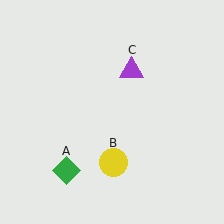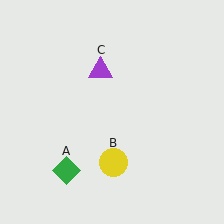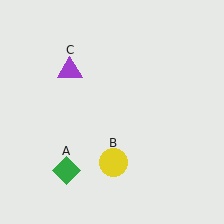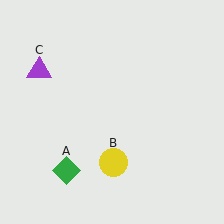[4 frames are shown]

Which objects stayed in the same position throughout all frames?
Green diamond (object A) and yellow circle (object B) remained stationary.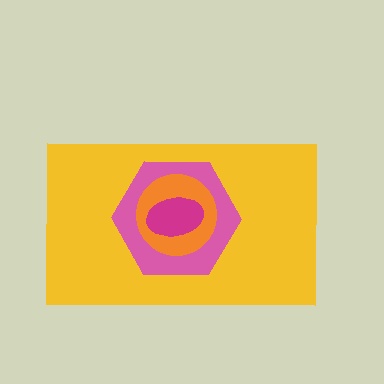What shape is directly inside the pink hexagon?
The orange circle.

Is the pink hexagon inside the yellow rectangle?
Yes.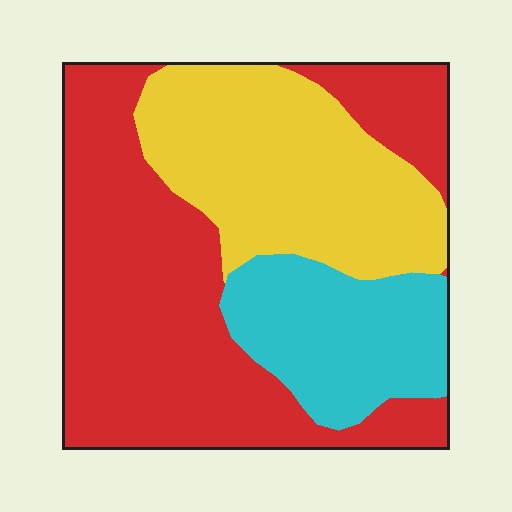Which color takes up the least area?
Cyan, at roughly 20%.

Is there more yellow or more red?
Red.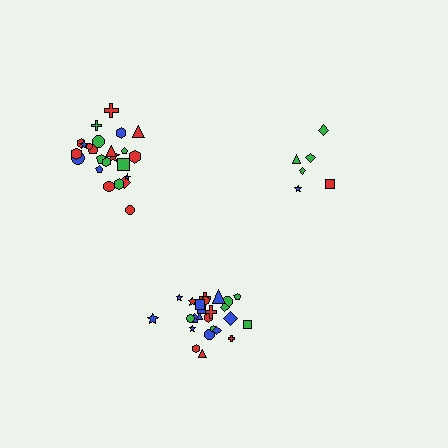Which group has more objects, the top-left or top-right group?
The top-left group.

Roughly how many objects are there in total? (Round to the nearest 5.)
Roughly 55 objects in total.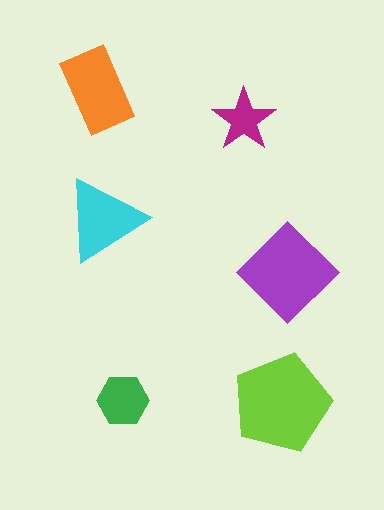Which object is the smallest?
The magenta star.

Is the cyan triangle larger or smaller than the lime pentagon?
Smaller.